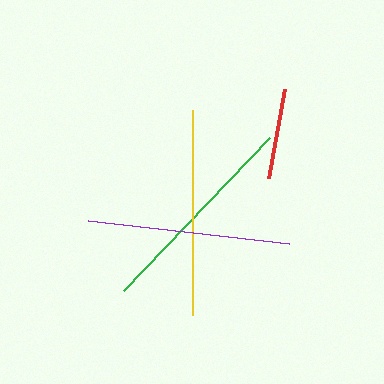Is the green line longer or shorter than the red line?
The green line is longer than the red line.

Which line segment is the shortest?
The red line is the shortest at approximately 91 pixels.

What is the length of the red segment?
The red segment is approximately 91 pixels long.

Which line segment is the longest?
The green line is the longest at approximately 212 pixels.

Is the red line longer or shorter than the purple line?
The purple line is longer than the red line.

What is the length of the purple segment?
The purple segment is approximately 202 pixels long.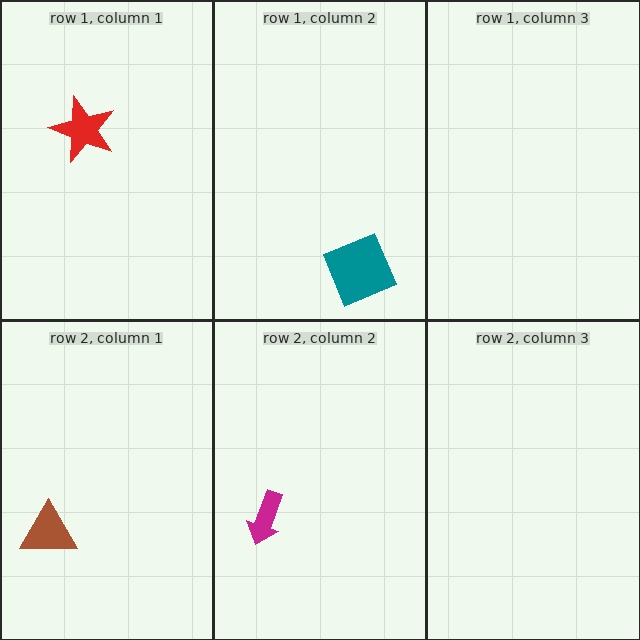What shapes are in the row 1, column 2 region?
The teal square.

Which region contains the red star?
The row 1, column 1 region.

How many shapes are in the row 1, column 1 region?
1.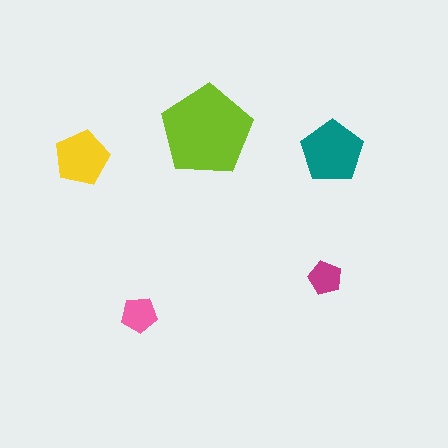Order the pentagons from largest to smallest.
the lime one, the teal one, the yellow one, the pink one, the magenta one.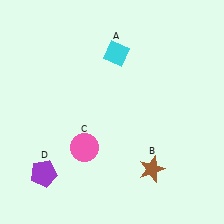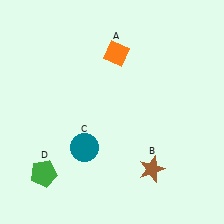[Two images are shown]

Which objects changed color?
A changed from cyan to orange. C changed from pink to teal. D changed from purple to green.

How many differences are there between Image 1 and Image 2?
There are 3 differences between the two images.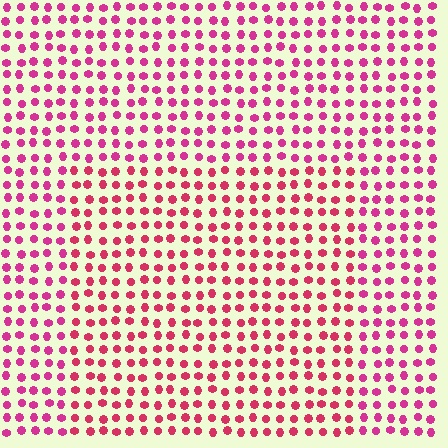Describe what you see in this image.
The image is filled with small magenta elements in a uniform arrangement. A rectangle-shaped region is visible where the elements are tinted to a slightly different hue, forming a subtle color boundary.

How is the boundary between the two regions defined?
The boundary is defined purely by a slight shift in hue (about 19 degrees). Spacing, size, and orientation are identical on both sides.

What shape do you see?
I see a rectangle.